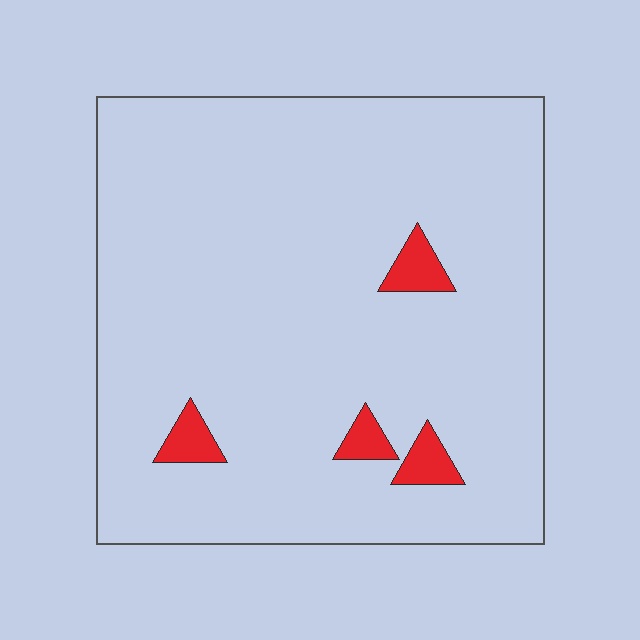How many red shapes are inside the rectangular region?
4.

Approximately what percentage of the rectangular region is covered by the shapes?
Approximately 5%.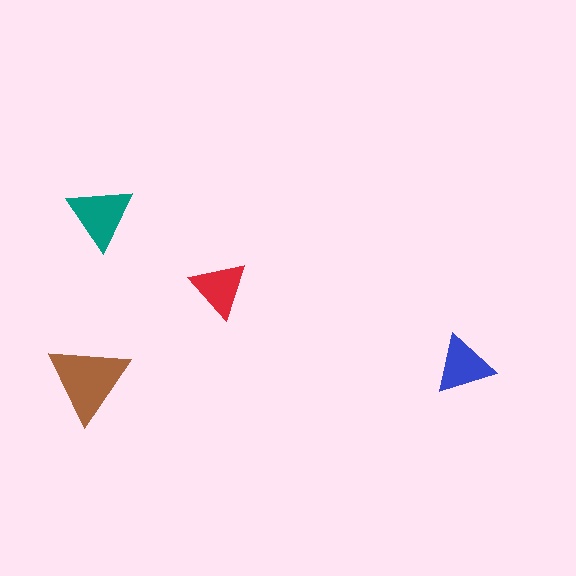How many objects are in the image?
There are 4 objects in the image.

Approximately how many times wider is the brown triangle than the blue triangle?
About 1.5 times wider.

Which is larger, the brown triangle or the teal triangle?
The brown one.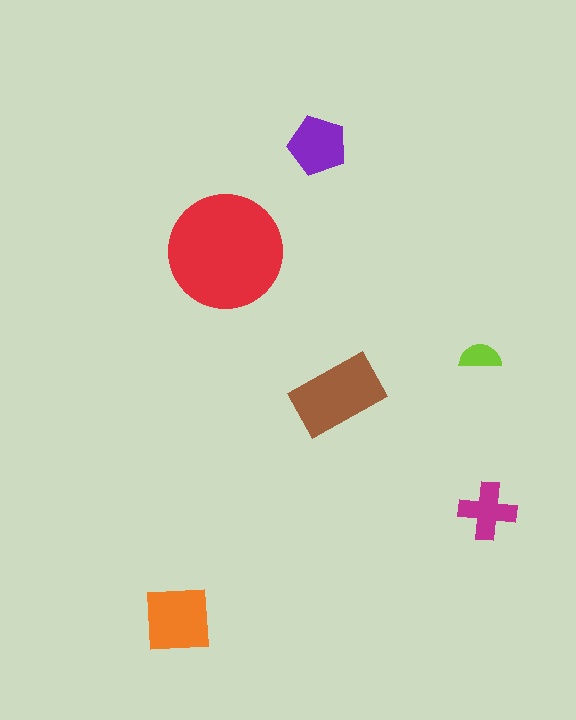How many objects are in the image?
There are 6 objects in the image.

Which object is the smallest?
The lime semicircle.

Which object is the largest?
The red circle.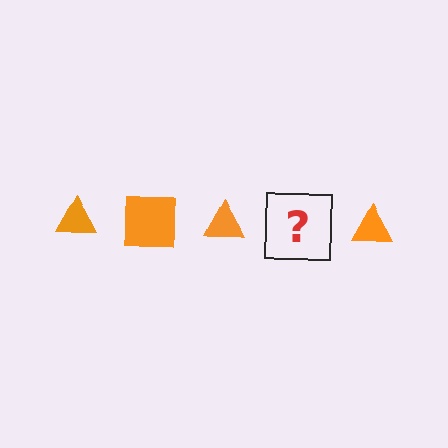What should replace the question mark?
The question mark should be replaced with an orange square.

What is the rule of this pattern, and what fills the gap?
The rule is that the pattern cycles through triangle, square shapes in orange. The gap should be filled with an orange square.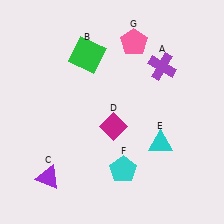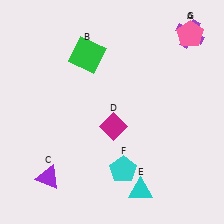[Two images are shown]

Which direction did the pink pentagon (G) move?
The pink pentagon (G) moved right.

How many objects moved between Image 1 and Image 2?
3 objects moved between the two images.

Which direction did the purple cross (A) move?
The purple cross (A) moved up.